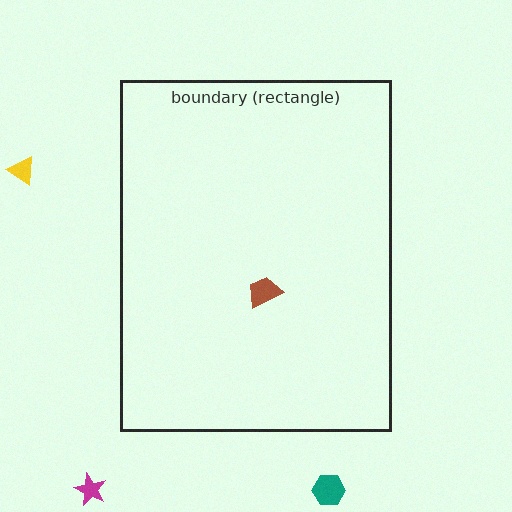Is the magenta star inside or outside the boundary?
Outside.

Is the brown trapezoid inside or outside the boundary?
Inside.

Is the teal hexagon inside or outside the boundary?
Outside.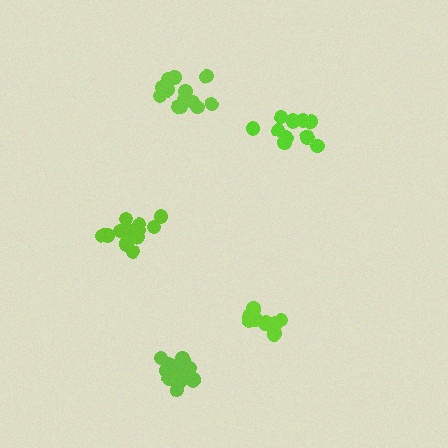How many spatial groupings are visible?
There are 5 spatial groupings.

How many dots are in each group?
Group 1: 16 dots, Group 2: 11 dots, Group 3: 13 dots, Group 4: 15 dots, Group 5: 12 dots (67 total).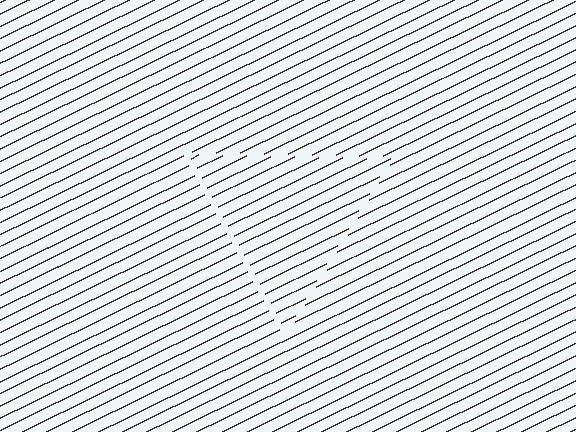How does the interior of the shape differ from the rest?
The interior of the shape contains the same grating, shifted by half a period — the contour is defined by the phase discontinuity where line-ends from the inner and outer gratings abut.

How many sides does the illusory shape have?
3 sides — the line-ends trace a triangle.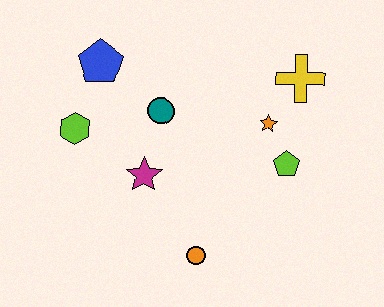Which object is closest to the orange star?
The lime pentagon is closest to the orange star.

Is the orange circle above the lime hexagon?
No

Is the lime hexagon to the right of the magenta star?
No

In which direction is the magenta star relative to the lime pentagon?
The magenta star is to the left of the lime pentagon.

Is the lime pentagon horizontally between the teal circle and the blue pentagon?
No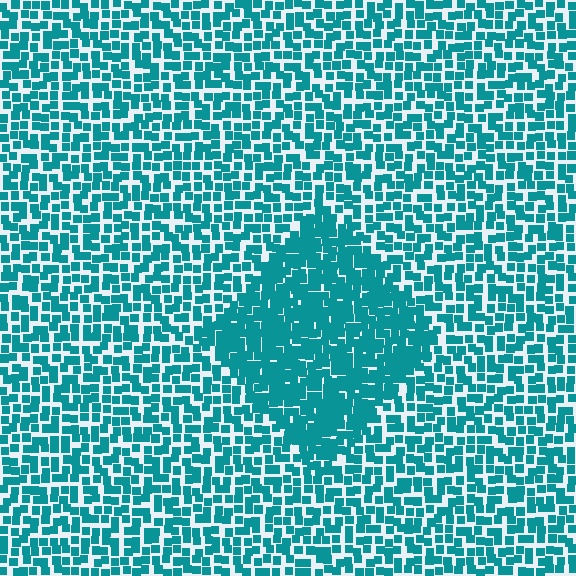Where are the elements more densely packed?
The elements are more densely packed inside the diamond boundary.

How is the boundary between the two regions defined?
The boundary is defined by a change in element density (approximately 1.7x ratio). All elements are the same color, size, and shape.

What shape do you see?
I see a diamond.